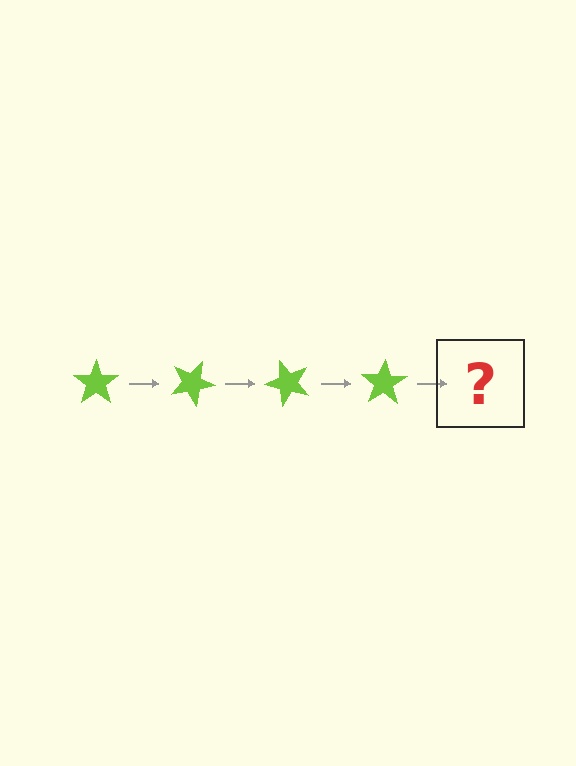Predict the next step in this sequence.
The next step is a lime star rotated 100 degrees.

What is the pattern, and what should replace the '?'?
The pattern is that the star rotates 25 degrees each step. The '?' should be a lime star rotated 100 degrees.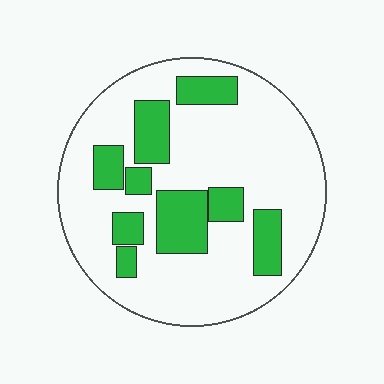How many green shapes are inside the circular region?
9.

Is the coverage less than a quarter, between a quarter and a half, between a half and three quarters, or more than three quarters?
Between a quarter and a half.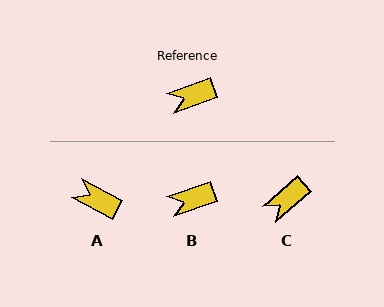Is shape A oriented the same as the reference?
No, it is off by about 48 degrees.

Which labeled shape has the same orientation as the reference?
B.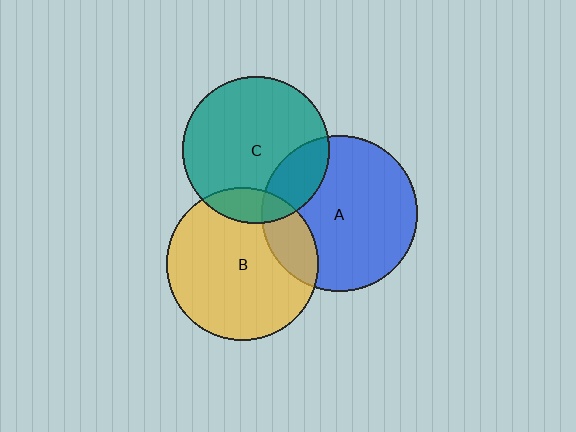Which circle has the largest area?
Circle A (blue).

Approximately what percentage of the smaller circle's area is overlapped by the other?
Approximately 15%.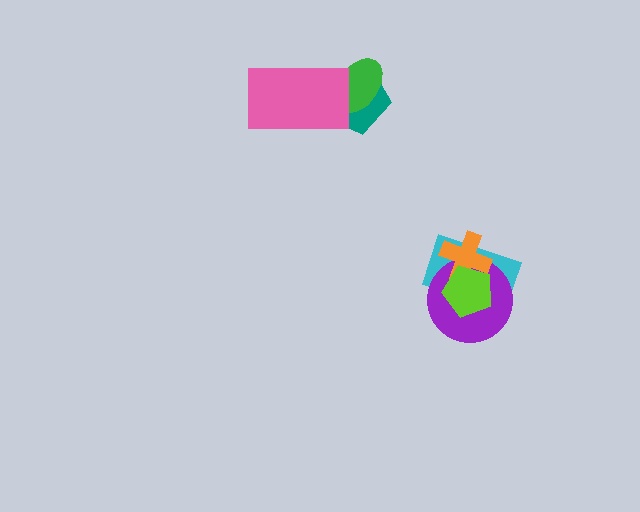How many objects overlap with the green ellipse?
2 objects overlap with the green ellipse.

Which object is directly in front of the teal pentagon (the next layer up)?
The green ellipse is directly in front of the teal pentagon.